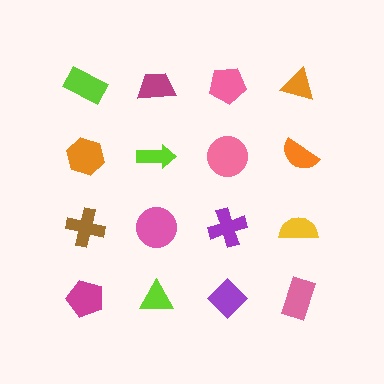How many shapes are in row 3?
4 shapes.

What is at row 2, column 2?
A lime arrow.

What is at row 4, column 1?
A magenta pentagon.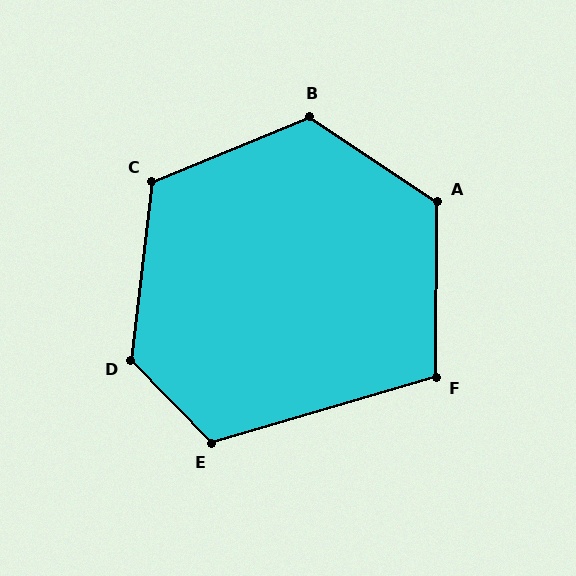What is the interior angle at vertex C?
Approximately 119 degrees (obtuse).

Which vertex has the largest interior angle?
D, at approximately 129 degrees.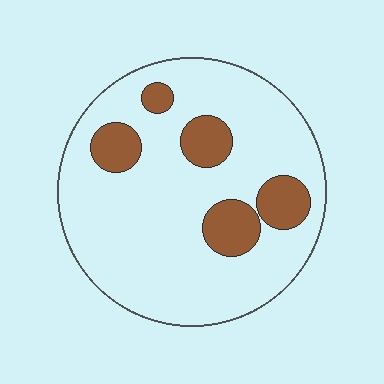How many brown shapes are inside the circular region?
5.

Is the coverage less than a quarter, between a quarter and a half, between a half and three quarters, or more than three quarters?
Less than a quarter.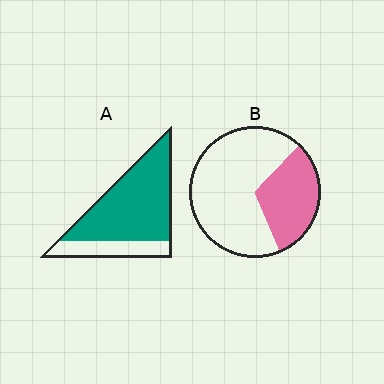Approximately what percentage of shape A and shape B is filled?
A is approximately 75% and B is approximately 30%.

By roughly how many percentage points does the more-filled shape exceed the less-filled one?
By roughly 45 percentage points (A over B).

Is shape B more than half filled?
No.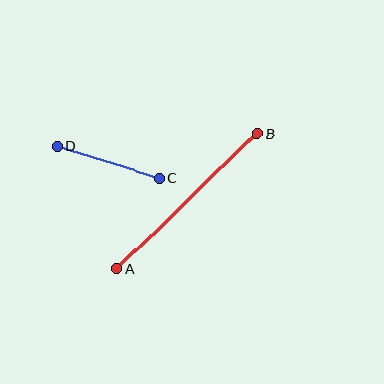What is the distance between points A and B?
The distance is approximately 195 pixels.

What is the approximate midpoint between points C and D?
The midpoint is at approximately (109, 162) pixels.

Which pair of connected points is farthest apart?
Points A and B are farthest apart.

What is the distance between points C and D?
The distance is approximately 107 pixels.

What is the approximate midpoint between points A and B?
The midpoint is at approximately (187, 201) pixels.